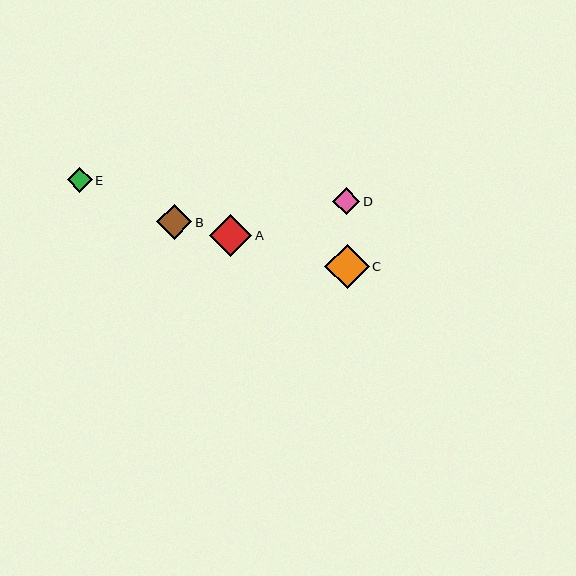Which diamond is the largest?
Diamond C is the largest with a size of approximately 44 pixels.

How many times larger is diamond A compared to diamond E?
Diamond A is approximately 1.7 times the size of diamond E.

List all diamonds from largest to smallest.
From largest to smallest: C, A, B, D, E.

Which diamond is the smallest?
Diamond E is the smallest with a size of approximately 25 pixels.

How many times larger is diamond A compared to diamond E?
Diamond A is approximately 1.7 times the size of diamond E.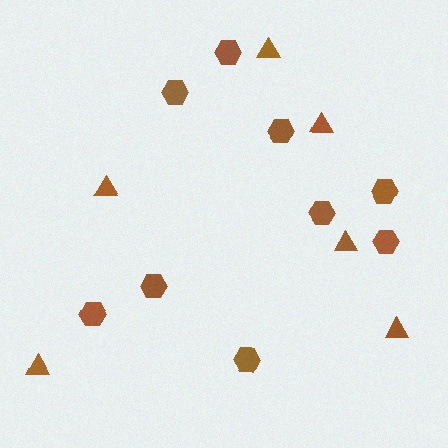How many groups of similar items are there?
There are 2 groups: one group of hexagons (9) and one group of triangles (6).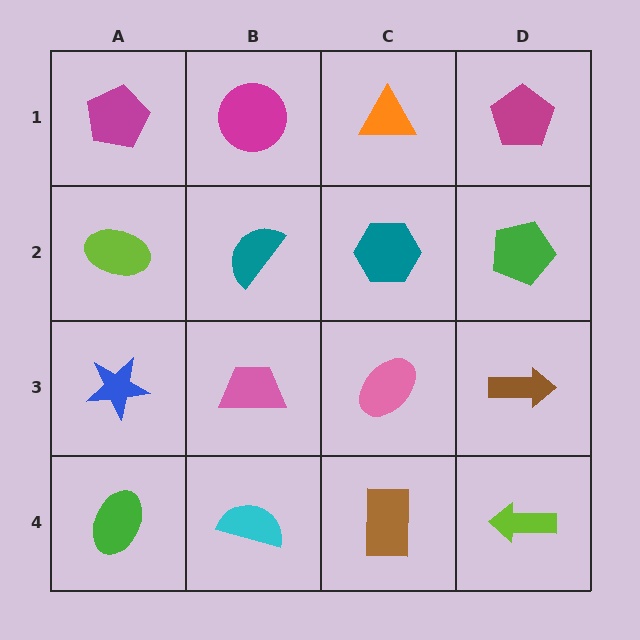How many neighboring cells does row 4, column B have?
3.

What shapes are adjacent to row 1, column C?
A teal hexagon (row 2, column C), a magenta circle (row 1, column B), a magenta pentagon (row 1, column D).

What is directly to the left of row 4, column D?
A brown rectangle.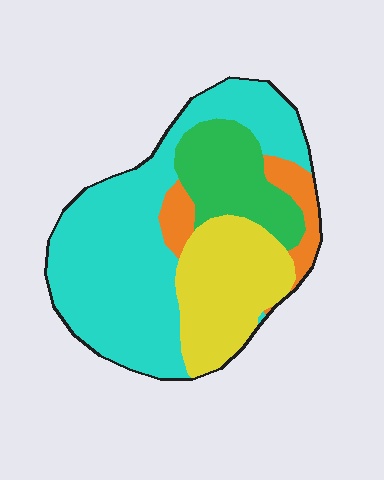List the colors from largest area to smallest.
From largest to smallest: cyan, yellow, green, orange.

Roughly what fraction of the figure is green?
Green takes up about one sixth (1/6) of the figure.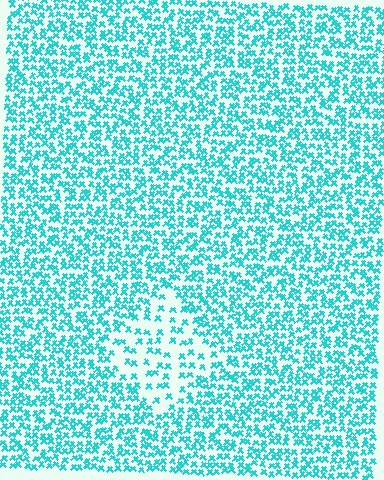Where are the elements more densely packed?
The elements are more densely packed outside the diamond boundary.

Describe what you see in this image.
The image contains small cyan elements arranged at two different densities. A diamond-shaped region is visible where the elements are less densely packed than the surrounding area.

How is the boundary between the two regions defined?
The boundary is defined by a change in element density (approximately 2.2x ratio). All elements are the same color, size, and shape.